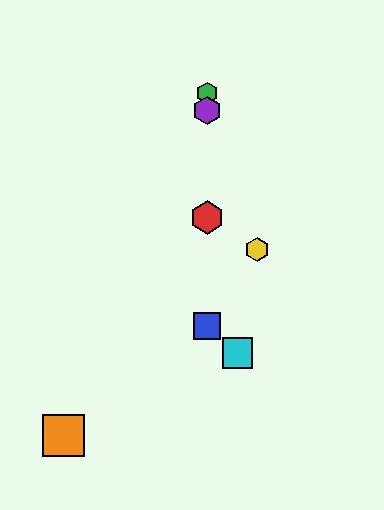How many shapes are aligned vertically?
4 shapes (the red hexagon, the blue square, the green hexagon, the purple hexagon) are aligned vertically.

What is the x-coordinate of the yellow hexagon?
The yellow hexagon is at x≈257.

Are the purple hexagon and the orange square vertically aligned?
No, the purple hexagon is at x≈207 and the orange square is at x≈63.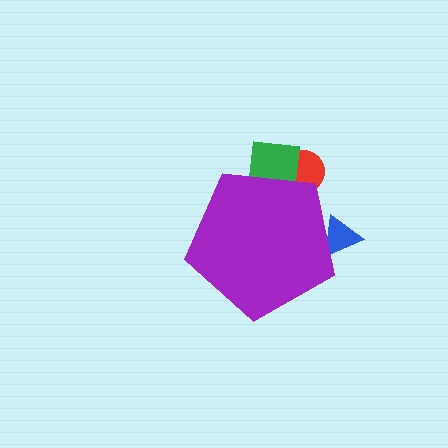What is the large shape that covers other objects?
A purple pentagon.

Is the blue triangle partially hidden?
Yes, the blue triangle is partially hidden behind the purple pentagon.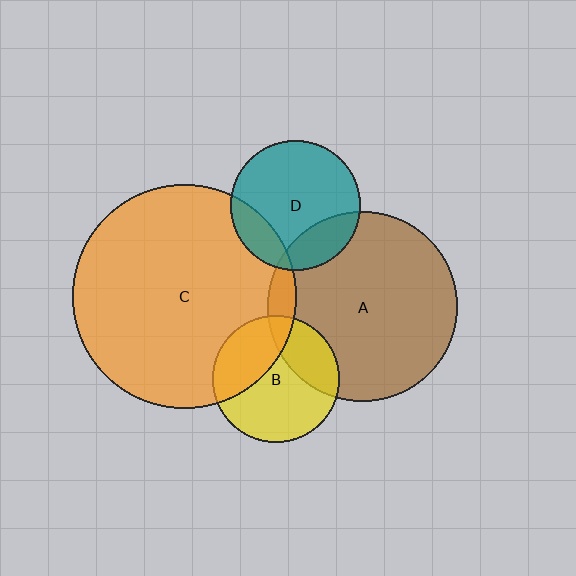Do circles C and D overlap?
Yes.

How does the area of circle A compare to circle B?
Approximately 2.2 times.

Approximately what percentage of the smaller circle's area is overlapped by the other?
Approximately 15%.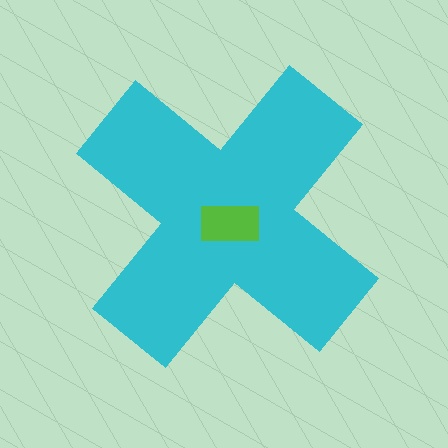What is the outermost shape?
The cyan cross.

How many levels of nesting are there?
2.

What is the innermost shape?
The lime rectangle.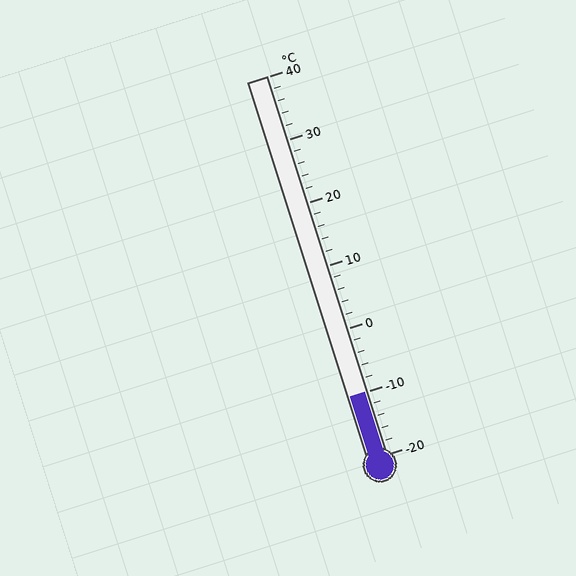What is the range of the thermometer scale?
The thermometer scale ranges from -20°C to 40°C.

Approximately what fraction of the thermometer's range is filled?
The thermometer is filled to approximately 15% of its range.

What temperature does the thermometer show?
The thermometer shows approximately -10°C.